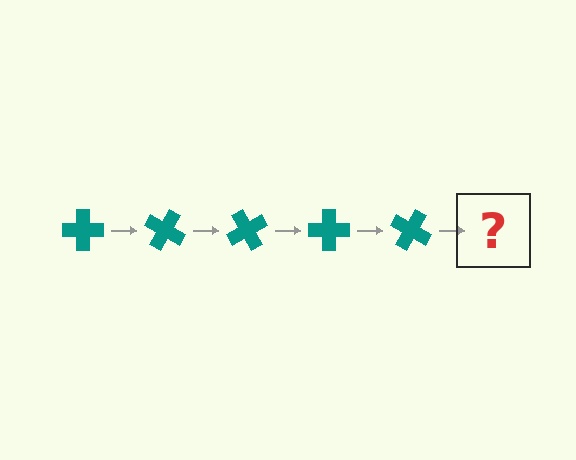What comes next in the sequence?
The next element should be a teal cross rotated 150 degrees.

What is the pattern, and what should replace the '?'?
The pattern is that the cross rotates 30 degrees each step. The '?' should be a teal cross rotated 150 degrees.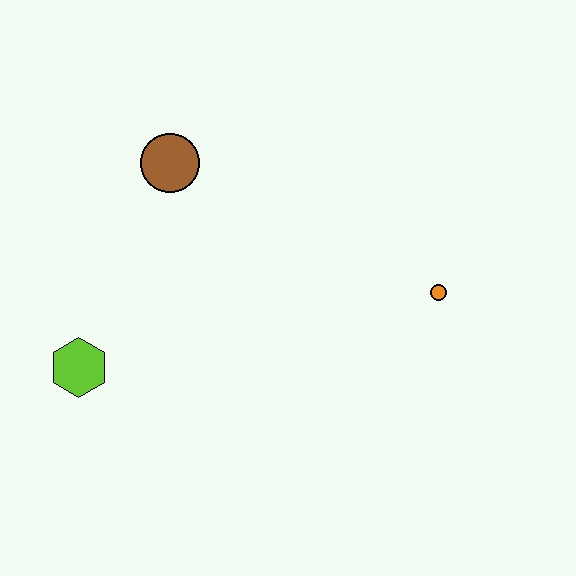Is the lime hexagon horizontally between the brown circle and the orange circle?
No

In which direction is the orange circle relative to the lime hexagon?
The orange circle is to the right of the lime hexagon.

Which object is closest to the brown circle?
The lime hexagon is closest to the brown circle.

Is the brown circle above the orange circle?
Yes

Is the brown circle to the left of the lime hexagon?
No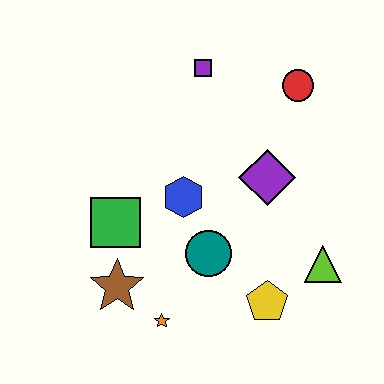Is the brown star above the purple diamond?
No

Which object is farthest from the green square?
The red circle is farthest from the green square.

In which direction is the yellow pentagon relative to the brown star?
The yellow pentagon is to the right of the brown star.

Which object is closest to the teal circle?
The blue hexagon is closest to the teal circle.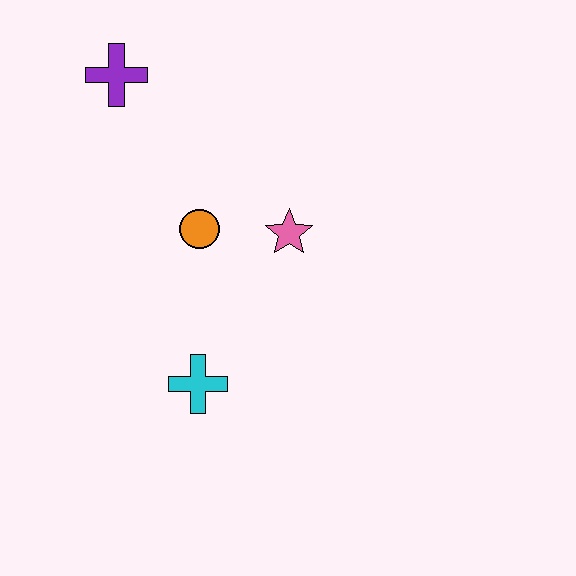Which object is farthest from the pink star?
The purple cross is farthest from the pink star.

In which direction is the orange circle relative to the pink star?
The orange circle is to the left of the pink star.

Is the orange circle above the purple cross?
No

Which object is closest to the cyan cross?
The orange circle is closest to the cyan cross.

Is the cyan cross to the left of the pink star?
Yes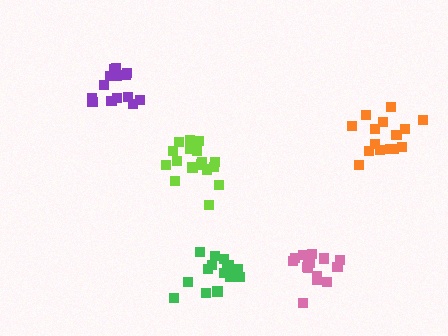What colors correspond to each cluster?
The clusters are colored: green, lime, orange, purple, pink.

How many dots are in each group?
Group 1: 17 dots, Group 2: 18 dots, Group 3: 15 dots, Group 4: 14 dots, Group 5: 15 dots (79 total).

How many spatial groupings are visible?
There are 5 spatial groupings.